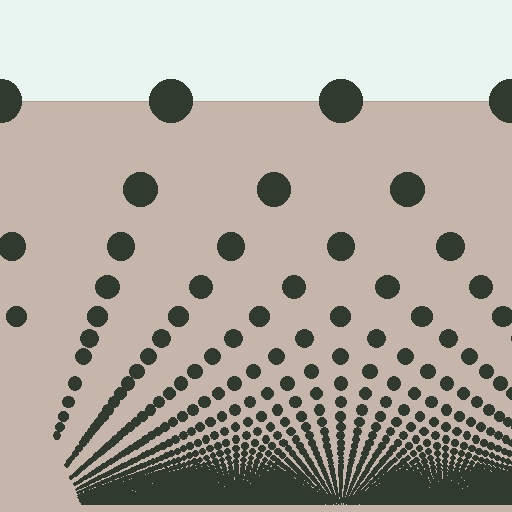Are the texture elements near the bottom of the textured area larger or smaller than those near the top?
Smaller. The gradient is inverted — elements near the bottom are smaller and denser.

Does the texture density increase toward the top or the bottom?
Density increases toward the bottom.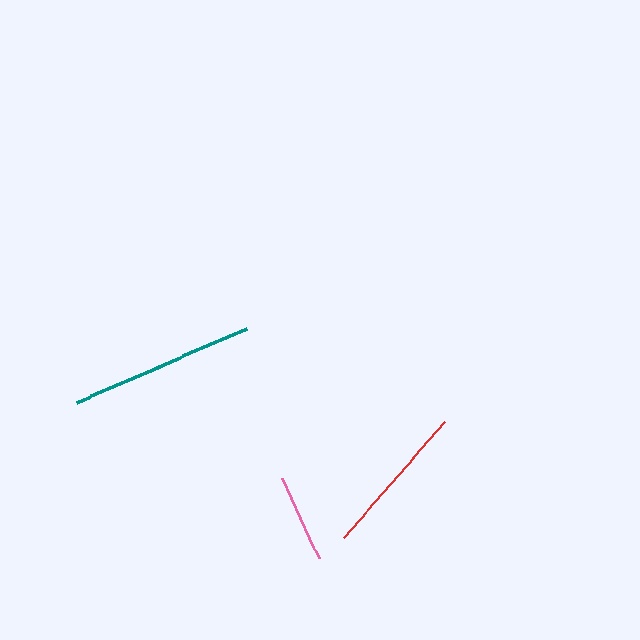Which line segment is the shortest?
The pink line is the shortest at approximately 88 pixels.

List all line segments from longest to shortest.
From longest to shortest: teal, red, pink.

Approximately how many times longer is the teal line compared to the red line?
The teal line is approximately 1.2 times the length of the red line.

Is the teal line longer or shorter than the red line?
The teal line is longer than the red line.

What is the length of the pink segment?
The pink segment is approximately 88 pixels long.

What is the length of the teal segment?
The teal segment is approximately 185 pixels long.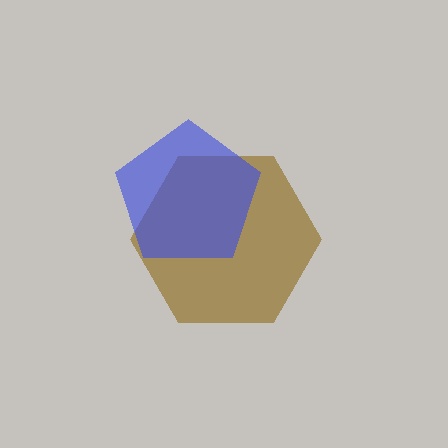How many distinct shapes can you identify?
There are 2 distinct shapes: a brown hexagon, a blue pentagon.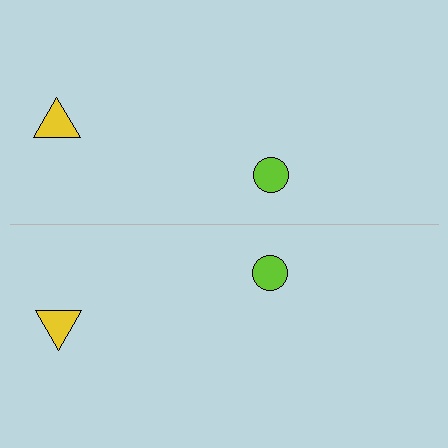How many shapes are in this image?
There are 4 shapes in this image.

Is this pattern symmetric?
Yes, this pattern has bilateral (reflection) symmetry.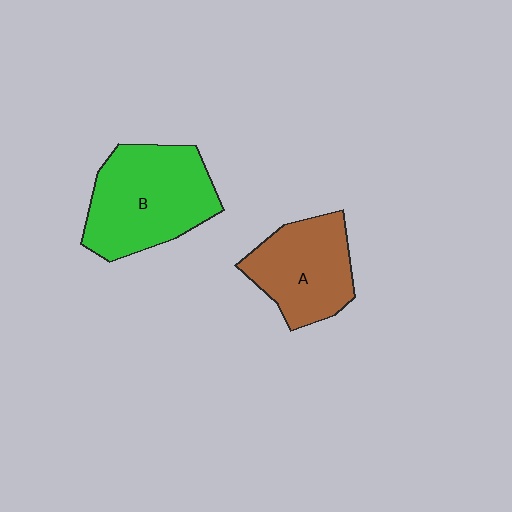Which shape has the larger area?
Shape B (green).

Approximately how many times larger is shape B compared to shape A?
Approximately 1.3 times.